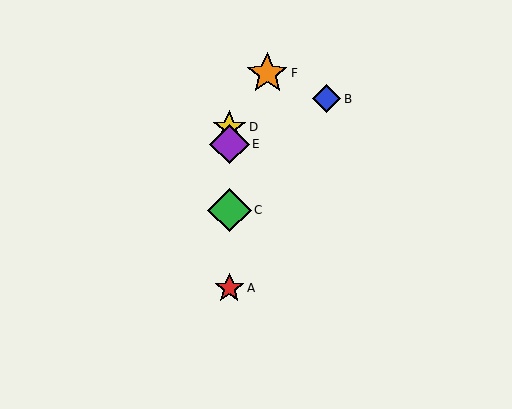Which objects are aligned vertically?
Objects A, C, D, E are aligned vertically.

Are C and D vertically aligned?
Yes, both are at x≈229.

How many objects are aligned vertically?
4 objects (A, C, D, E) are aligned vertically.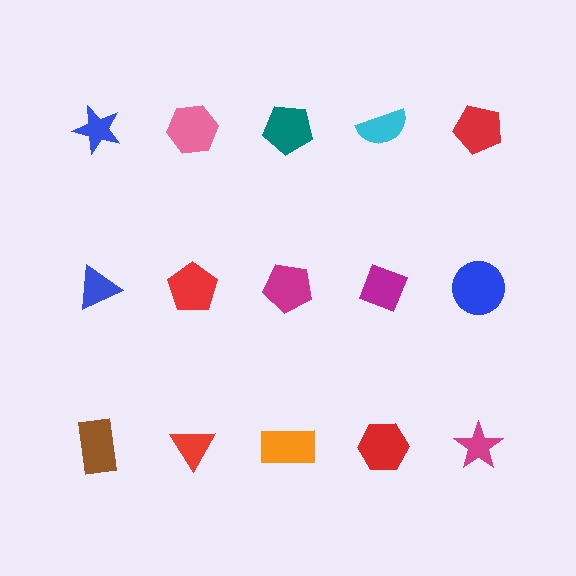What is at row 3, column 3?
An orange rectangle.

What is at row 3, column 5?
A magenta star.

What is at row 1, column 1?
A blue star.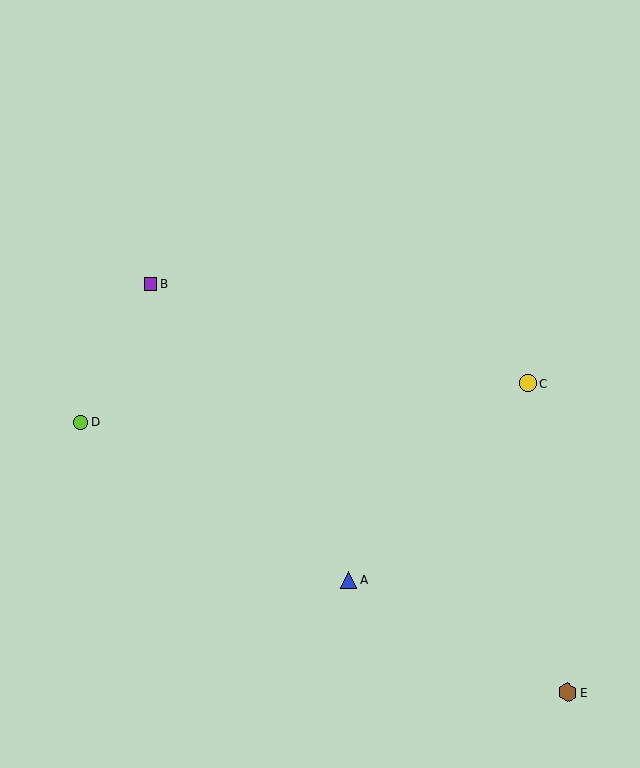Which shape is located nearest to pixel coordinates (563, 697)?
The brown hexagon (labeled E) at (567, 693) is nearest to that location.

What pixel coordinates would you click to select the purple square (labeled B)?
Click at (150, 284) to select the purple square B.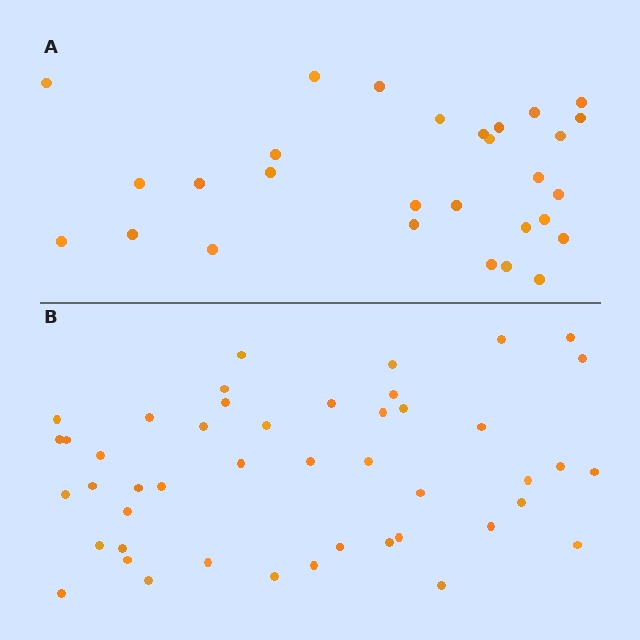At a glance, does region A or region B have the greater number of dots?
Region B (the bottom region) has more dots.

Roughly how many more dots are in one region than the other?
Region B has approximately 15 more dots than region A.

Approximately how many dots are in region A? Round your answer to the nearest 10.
About 30 dots. (The exact count is 29, which rounds to 30.)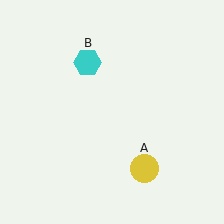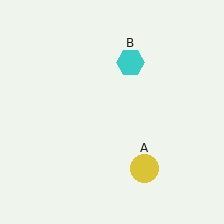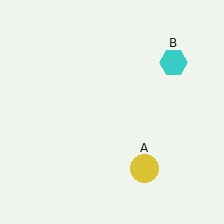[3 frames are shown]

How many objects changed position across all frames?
1 object changed position: cyan hexagon (object B).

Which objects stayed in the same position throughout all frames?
Yellow circle (object A) remained stationary.